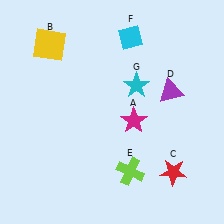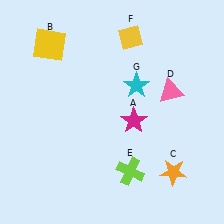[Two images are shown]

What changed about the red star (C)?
In Image 1, C is red. In Image 2, it changed to orange.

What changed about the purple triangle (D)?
In Image 1, D is purple. In Image 2, it changed to pink.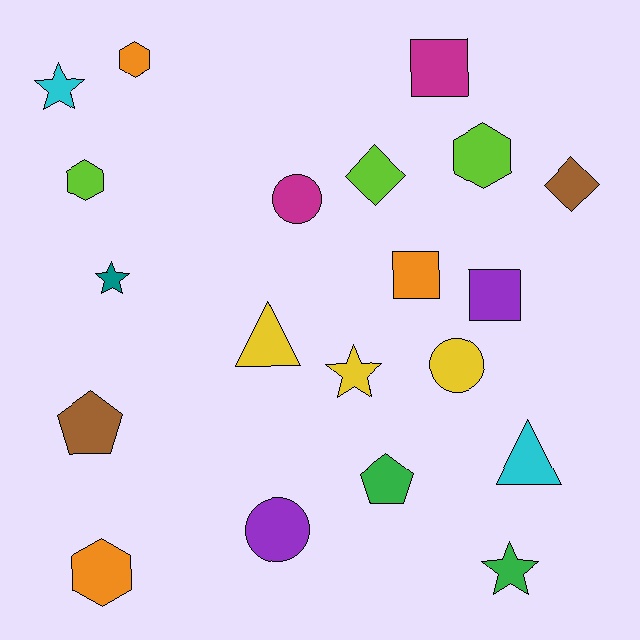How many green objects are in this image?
There are 2 green objects.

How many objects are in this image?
There are 20 objects.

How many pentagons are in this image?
There are 2 pentagons.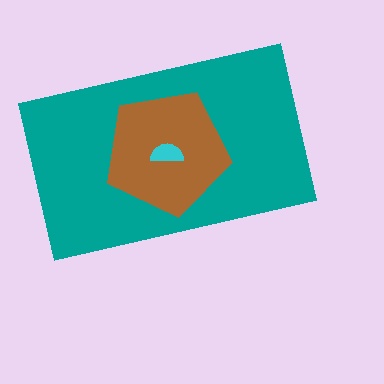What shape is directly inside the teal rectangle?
The brown pentagon.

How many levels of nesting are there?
3.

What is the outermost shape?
The teal rectangle.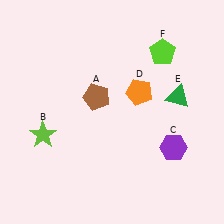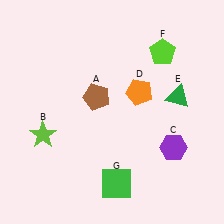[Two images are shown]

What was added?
A green square (G) was added in Image 2.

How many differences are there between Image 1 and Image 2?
There is 1 difference between the two images.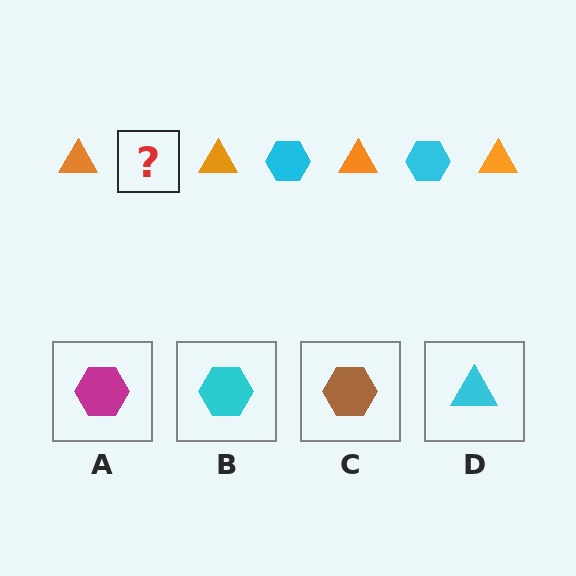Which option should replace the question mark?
Option B.